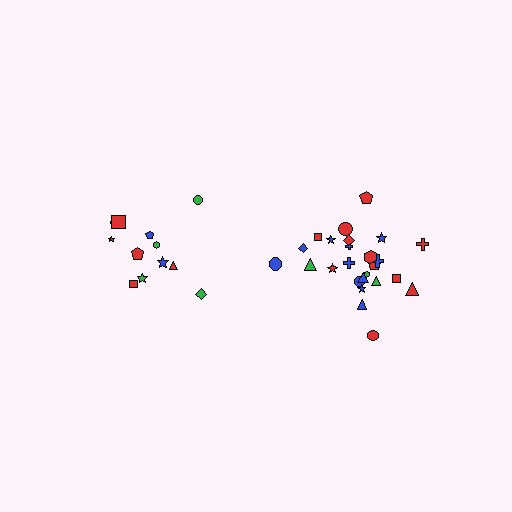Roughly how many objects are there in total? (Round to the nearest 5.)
Roughly 35 objects in total.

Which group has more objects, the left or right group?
The right group.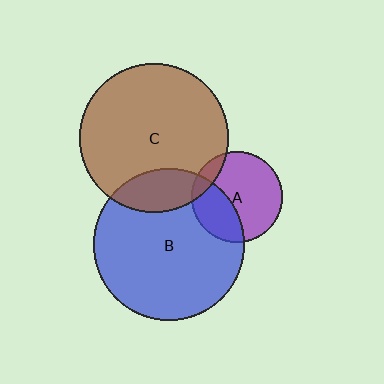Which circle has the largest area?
Circle B (blue).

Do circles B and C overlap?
Yes.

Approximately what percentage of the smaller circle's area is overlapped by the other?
Approximately 15%.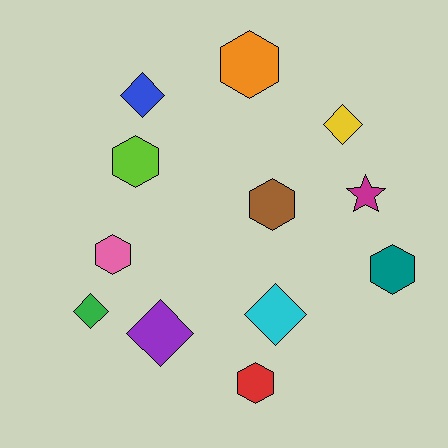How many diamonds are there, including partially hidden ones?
There are 5 diamonds.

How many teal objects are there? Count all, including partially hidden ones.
There is 1 teal object.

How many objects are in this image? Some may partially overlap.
There are 12 objects.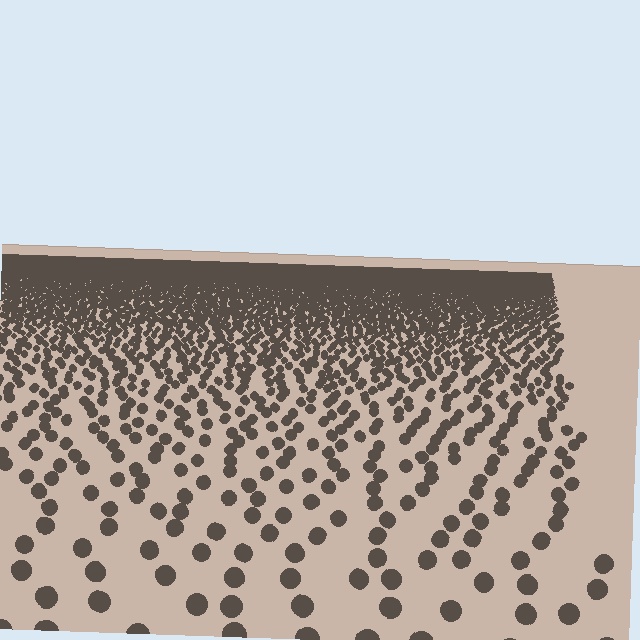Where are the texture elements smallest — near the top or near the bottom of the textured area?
Near the top.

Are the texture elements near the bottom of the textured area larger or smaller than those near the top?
Larger. Near the bottom, elements are closer to the viewer and appear at a bigger on-screen size.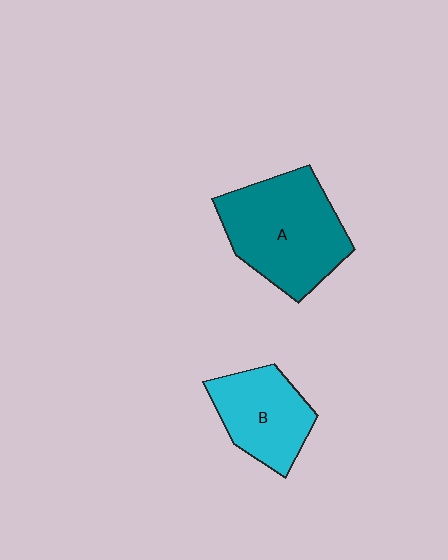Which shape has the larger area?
Shape A (teal).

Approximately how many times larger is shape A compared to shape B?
Approximately 1.5 times.